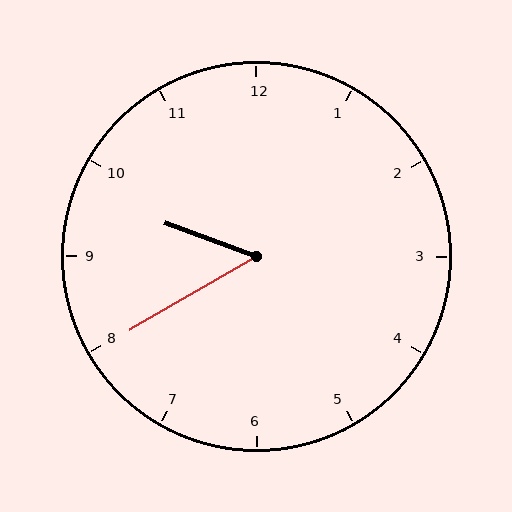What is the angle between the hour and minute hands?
Approximately 50 degrees.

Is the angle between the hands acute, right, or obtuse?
It is acute.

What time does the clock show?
9:40.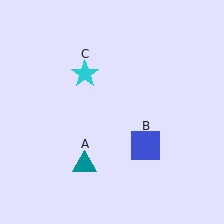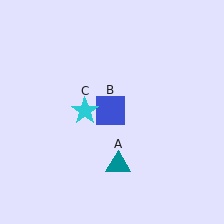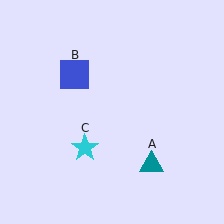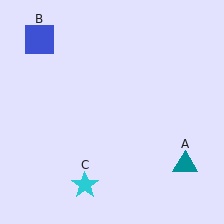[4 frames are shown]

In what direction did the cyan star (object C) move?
The cyan star (object C) moved down.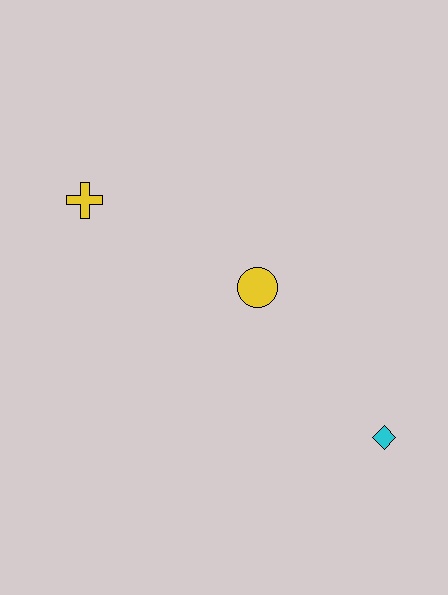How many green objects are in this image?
There are no green objects.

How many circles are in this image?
There is 1 circle.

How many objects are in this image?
There are 3 objects.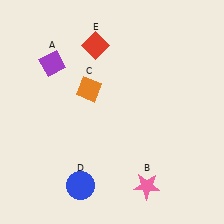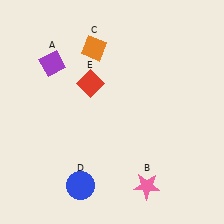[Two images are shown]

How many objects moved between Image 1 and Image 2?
2 objects moved between the two images.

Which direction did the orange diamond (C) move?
The orange diamond (C) moved up.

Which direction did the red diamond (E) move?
The red diamond (E) moved down.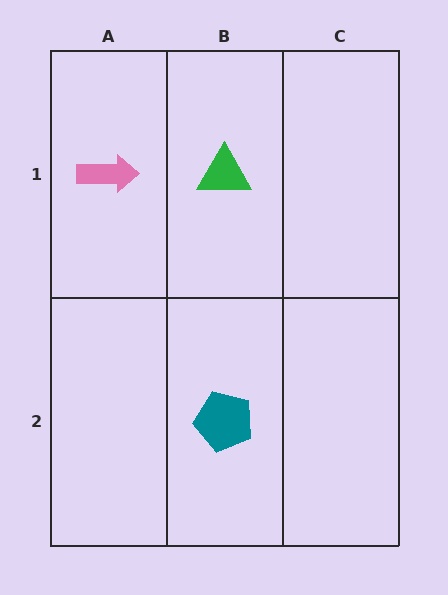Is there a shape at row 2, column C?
No, that cell is empty.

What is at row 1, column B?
A green triangle.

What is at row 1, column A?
A pink arrow.